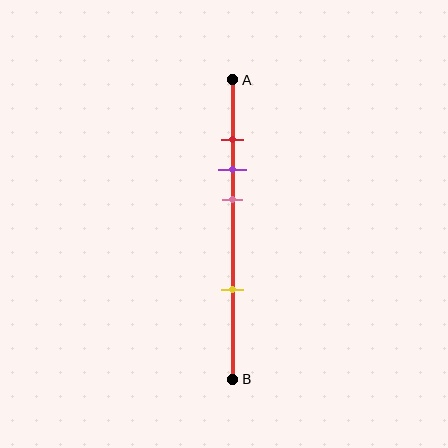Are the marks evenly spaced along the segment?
No, the marks are not evenly spaced.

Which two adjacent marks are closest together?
The red and purple marks are the closest adjacent pair.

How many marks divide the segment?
There are 4 marks dividing the segment.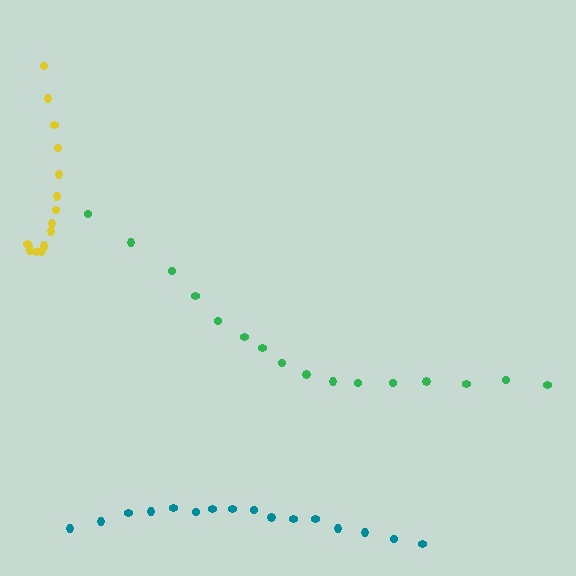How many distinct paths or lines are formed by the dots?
There are 3 distinct paths.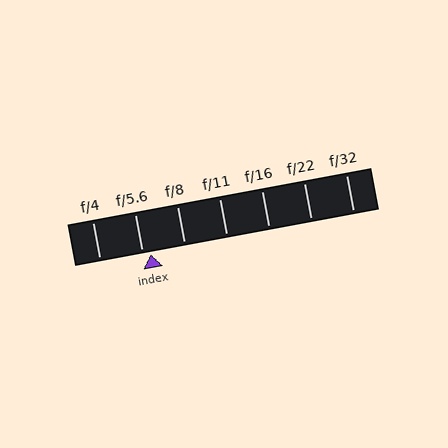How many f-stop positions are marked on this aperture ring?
There are 7 f-stop positions marked.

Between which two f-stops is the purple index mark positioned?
The index mark is between f/5.6 and f/8.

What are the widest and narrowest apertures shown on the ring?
The widest aperture shown is f/4 and the narrowest is f/32.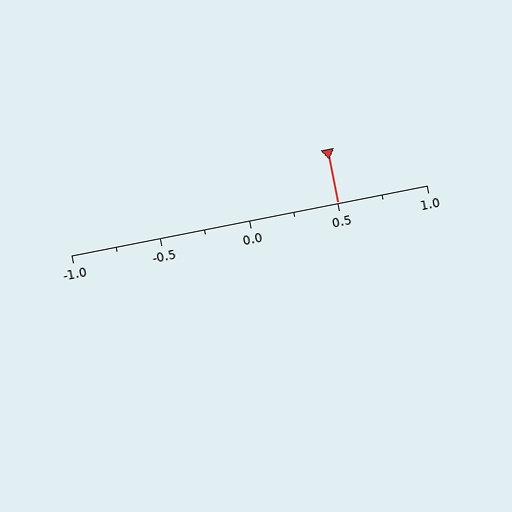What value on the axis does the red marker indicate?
The marker indicates approximately 0.5.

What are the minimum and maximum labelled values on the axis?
The axis runs from -1.0 to 1.0.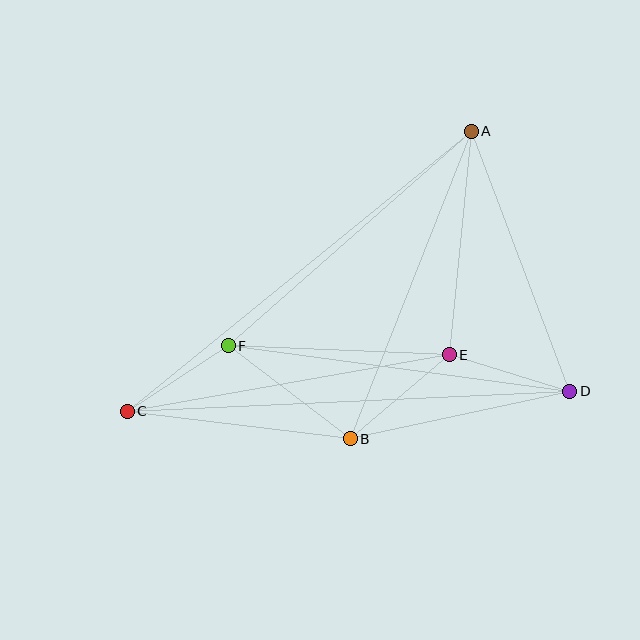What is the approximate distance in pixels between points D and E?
The distance between D and E is approximately 126 pixels.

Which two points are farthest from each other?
Points A and C are farthest from each other.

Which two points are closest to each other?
Points C and F are closest to each other.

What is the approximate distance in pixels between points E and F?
The distance between E and F is approximately 221 pixels.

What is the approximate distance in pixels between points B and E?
The distance between B and E is approximately 130 pixels.